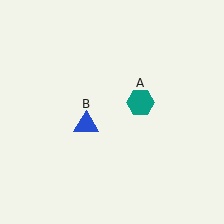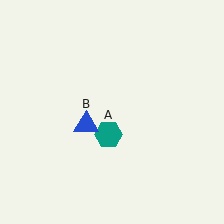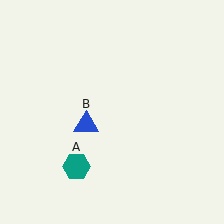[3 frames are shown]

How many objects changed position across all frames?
1 object changed position: teal hexagon (object A).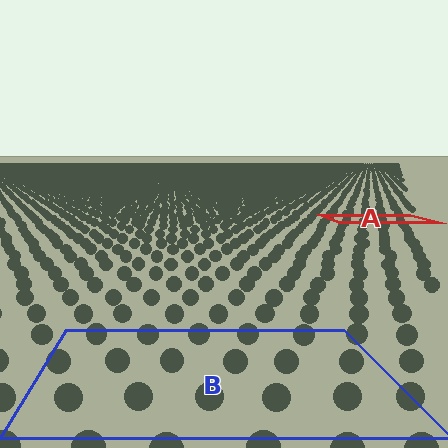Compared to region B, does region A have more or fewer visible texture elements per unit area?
Region A has more texture elements per unit area — they are packed more densely because it is farther away.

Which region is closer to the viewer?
Region B is closer. The texture elements there are larger and more spread out.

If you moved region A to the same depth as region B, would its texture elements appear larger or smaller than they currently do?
They would appear larger. At a closer depth, the same texture elements are projected at a bigger on-screen size.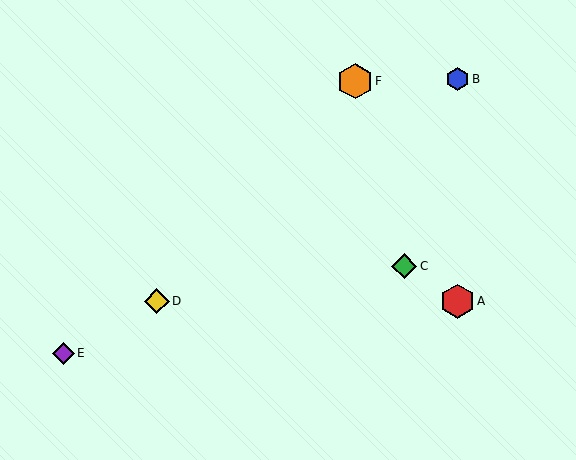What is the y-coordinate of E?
Object E is at y≈353.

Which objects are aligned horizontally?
Objects A, D are aligned horizontally.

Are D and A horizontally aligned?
Yes, both are at y≈301.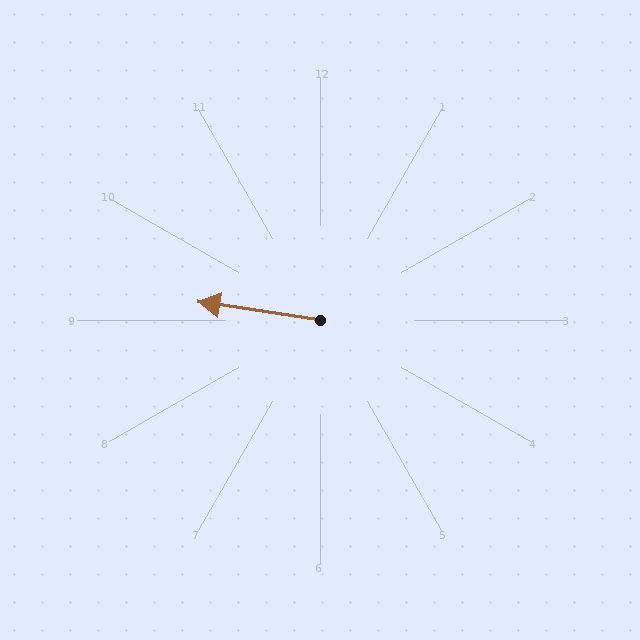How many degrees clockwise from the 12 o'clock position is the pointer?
Approximately 279 degrees.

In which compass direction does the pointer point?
West.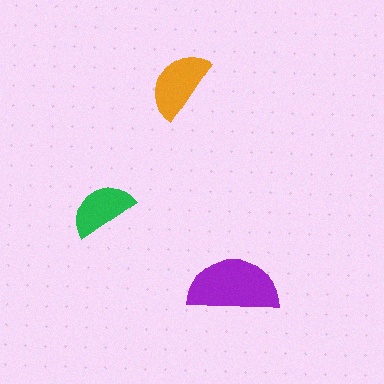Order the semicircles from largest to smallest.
the purple one, the orange one, the green one.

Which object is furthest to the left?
The green semicircle is leftmost.